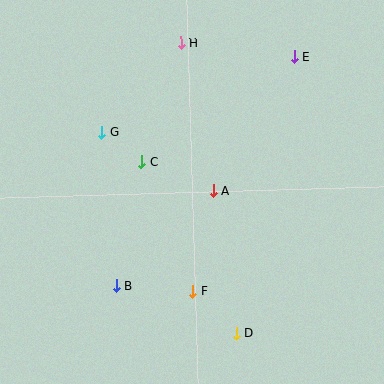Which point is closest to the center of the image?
Point A at (213, 191) is closest to the center.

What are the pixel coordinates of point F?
Point F is at (192, 291).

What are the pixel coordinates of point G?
Point G is at (102, 132).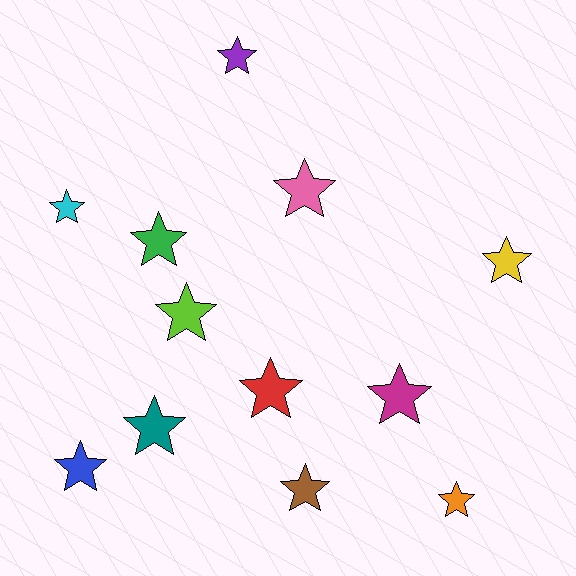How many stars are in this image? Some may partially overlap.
There are 12 stars.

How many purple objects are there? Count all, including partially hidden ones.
There is 1 purple object.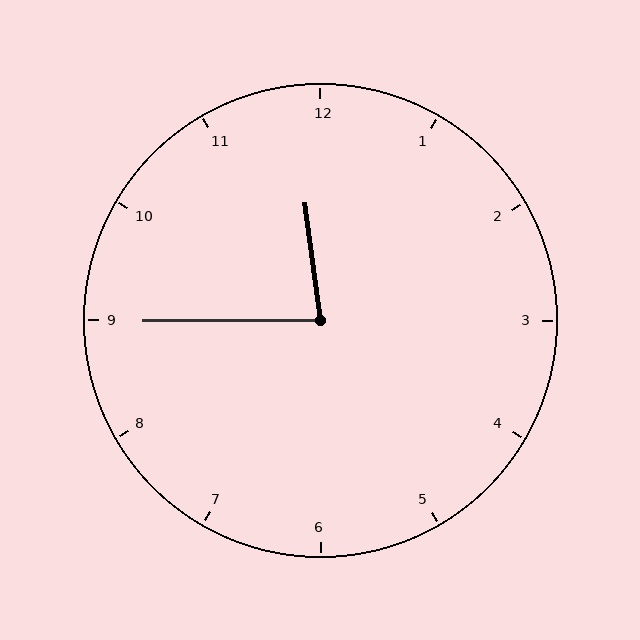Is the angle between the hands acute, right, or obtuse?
It is acute.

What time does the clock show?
11:45.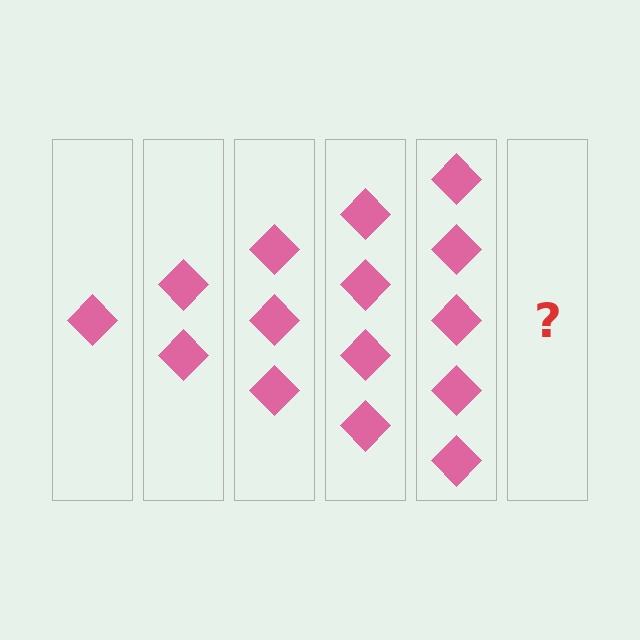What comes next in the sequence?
The next element should be 6 diamonds.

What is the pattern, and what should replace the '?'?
The pattern is that each step adds one more diamond. The '?' should be 6 diamonds.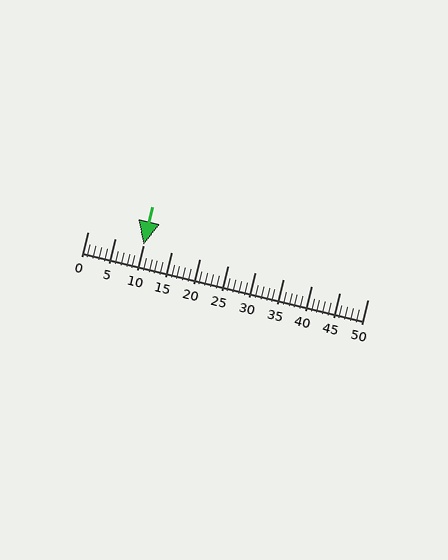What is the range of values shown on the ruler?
The ruler shows values from 0 to 50.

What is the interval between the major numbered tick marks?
The major tick marks are spaced 5 units apart.